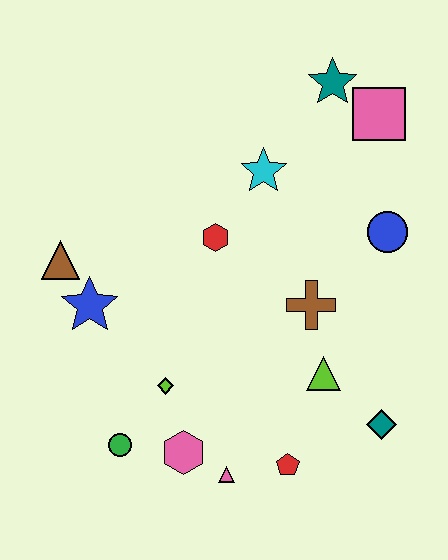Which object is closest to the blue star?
The brown triangle is closest to the blue star.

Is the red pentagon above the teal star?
No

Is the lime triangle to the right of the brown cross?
Yes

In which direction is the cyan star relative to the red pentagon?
The cyan star is above the red pentagon.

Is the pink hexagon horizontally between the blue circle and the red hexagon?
No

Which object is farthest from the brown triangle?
The teal diamond is farthest from the brown triangle.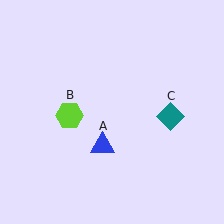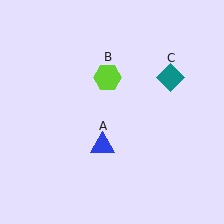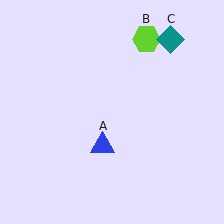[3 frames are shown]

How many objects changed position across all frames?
2 objects changed position: lime hexagon (object B), teal diamond (object C).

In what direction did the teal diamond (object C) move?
The teal diamond (object C) moved up.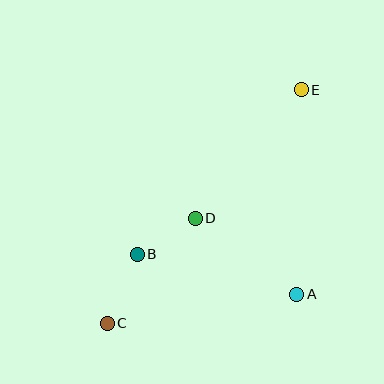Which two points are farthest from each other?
Points C and E are farthest from each other.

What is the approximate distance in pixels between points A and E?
The distance between A and E is approximately 204 pixels.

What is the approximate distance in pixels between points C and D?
The distance between C and D is approximately 137 pixels.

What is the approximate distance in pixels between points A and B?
The distance between A and B is approximately 164 pixels.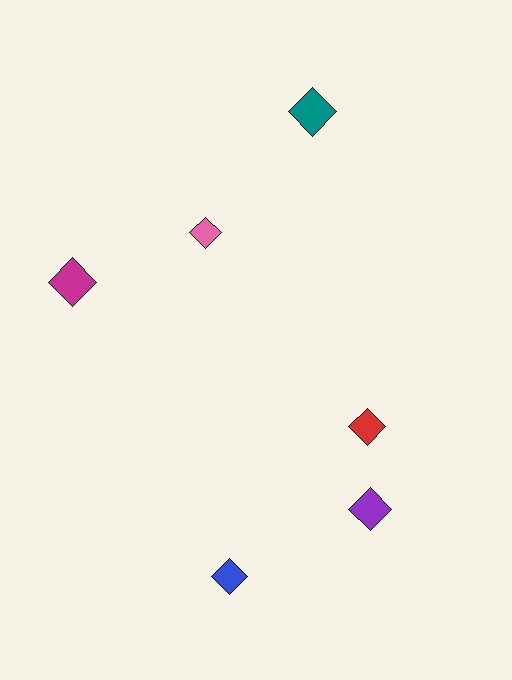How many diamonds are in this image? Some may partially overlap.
There are 6 diamonds.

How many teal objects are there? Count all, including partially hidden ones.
There is 1 teal object.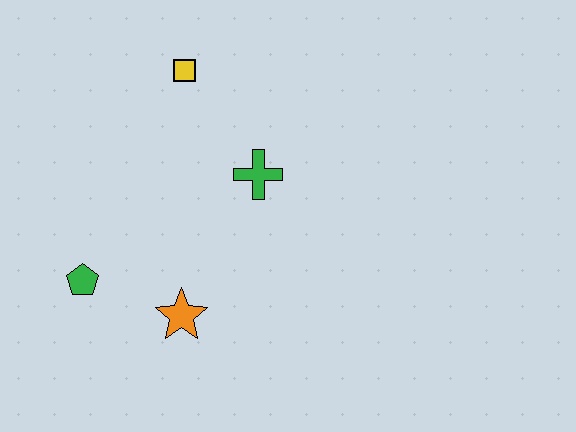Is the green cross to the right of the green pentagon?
Yes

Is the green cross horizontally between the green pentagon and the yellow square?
No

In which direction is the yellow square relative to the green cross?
The yellow square is above the green cross.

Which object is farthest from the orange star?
The yellow square is farthest from the orange star.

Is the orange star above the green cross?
No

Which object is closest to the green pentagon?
The orange star is closest to the green pentagon.